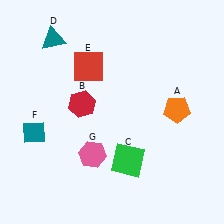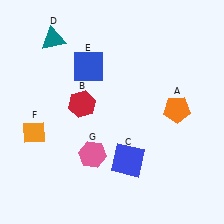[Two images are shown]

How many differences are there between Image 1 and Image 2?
There are 3 differences between the two images.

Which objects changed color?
C changed from green to blue. E changed from red to blue. F changed from teal to orange.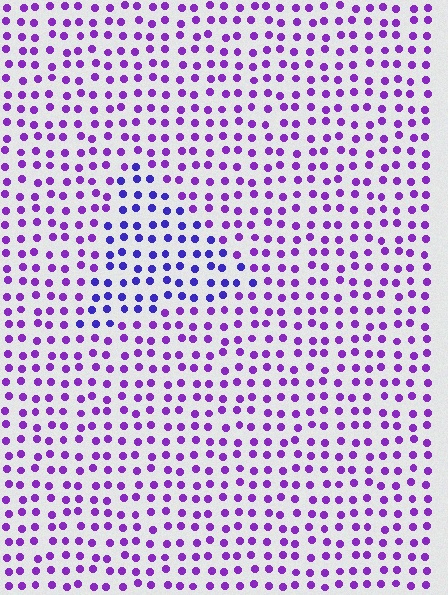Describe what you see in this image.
The image is filled with small purple elements in a uniform arrangement. A triangle-shaped region is visible where the elements are tinted to a slightly different hue, forming a subtle color boundary.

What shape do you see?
I see a triangle.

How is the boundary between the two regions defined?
The boundary is defined purely by a slight shift in hue (about 32 degrees). Spacing, size, and orientation are identical on both sides.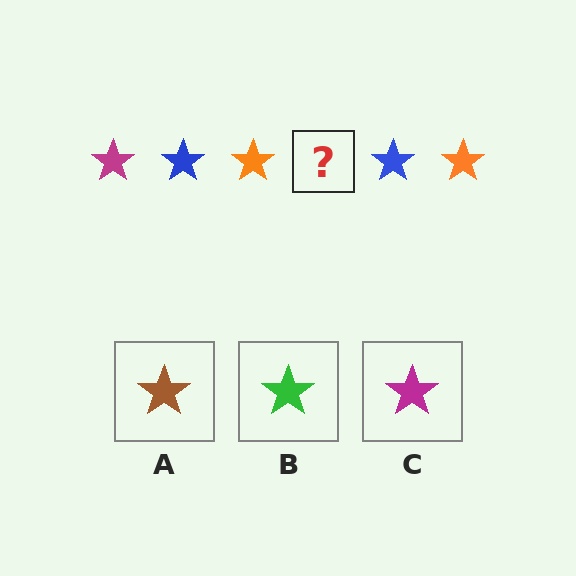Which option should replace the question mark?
Option C.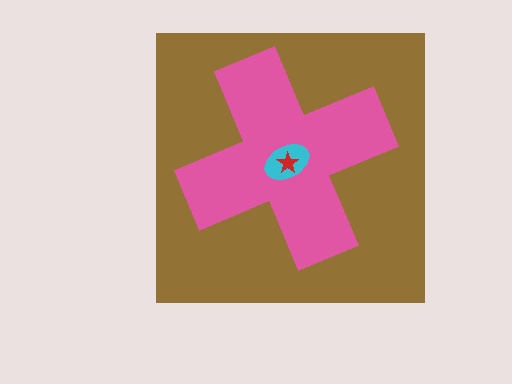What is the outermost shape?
The brown square.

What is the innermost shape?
The red star.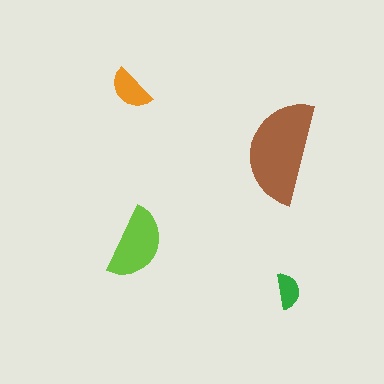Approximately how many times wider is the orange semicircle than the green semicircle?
About 1.5 times wider.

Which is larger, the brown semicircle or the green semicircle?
The brown one.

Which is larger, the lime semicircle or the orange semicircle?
The lime one.